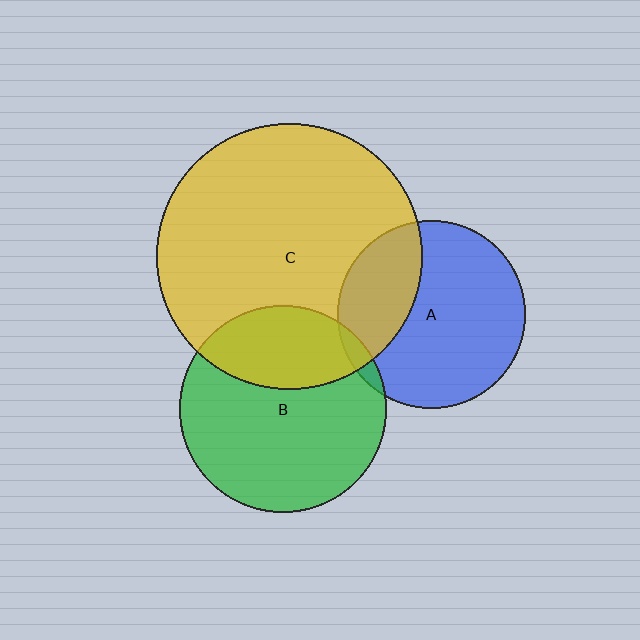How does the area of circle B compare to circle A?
Approximately 1.2 times.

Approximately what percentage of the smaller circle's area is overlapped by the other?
Approximately 5%.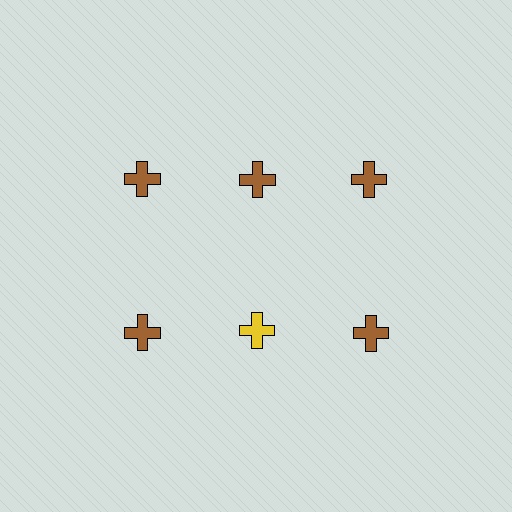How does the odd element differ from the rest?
It has a different color: yellow instead of brown.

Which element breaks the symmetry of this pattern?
The yellow cross in the second row, second from left column breaks the symmetry. All other shapes are brown crosses.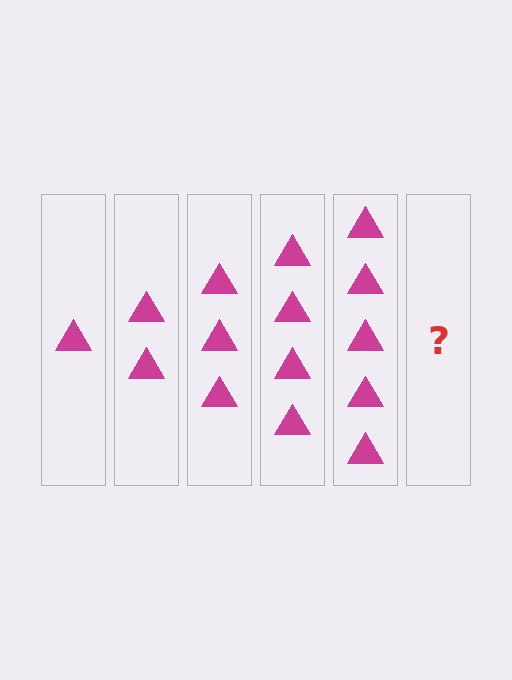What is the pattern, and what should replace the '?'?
The pattern is that each step adds one more triangle. The '?' should be 6 triangles.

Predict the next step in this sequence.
The next step is 6 triangles.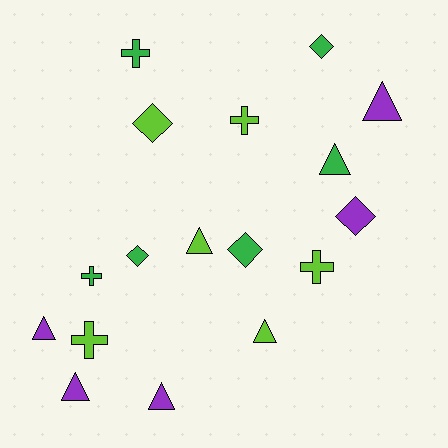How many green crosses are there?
There are 2 green crosses.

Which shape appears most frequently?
Triangle, with 7 objects.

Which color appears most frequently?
Lime, with 6 objects.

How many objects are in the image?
There are 17 objects.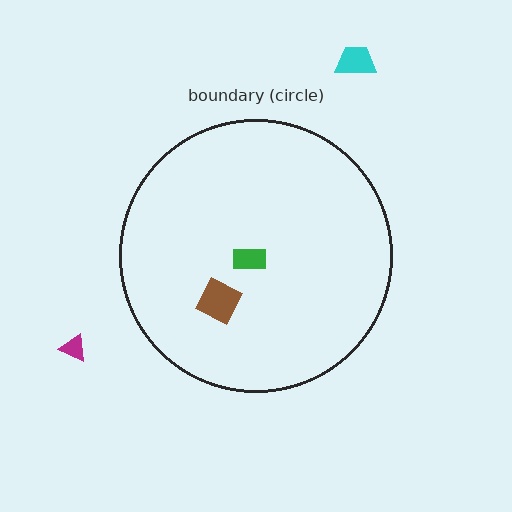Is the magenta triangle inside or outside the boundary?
Outside.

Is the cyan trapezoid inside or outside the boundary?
Outside.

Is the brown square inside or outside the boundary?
Inside.